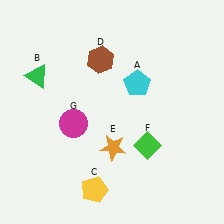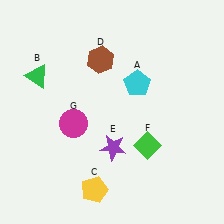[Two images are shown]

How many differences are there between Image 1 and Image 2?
There is 1 difference between the two images.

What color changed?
The star (E) changed from orange in Image 1 to purple in Image 2.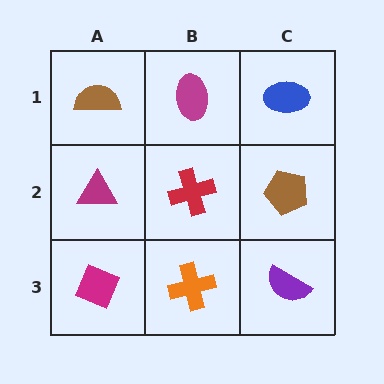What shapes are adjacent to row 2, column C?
A blue ellipse (row 1, column C), a purple semicircle (row 3, column C), a red cross (row 2, column B).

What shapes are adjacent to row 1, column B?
A red cross (row 2, column B), a brown semicircle (row 1, column A), a blue ellipse (row 1, column C).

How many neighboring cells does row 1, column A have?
2.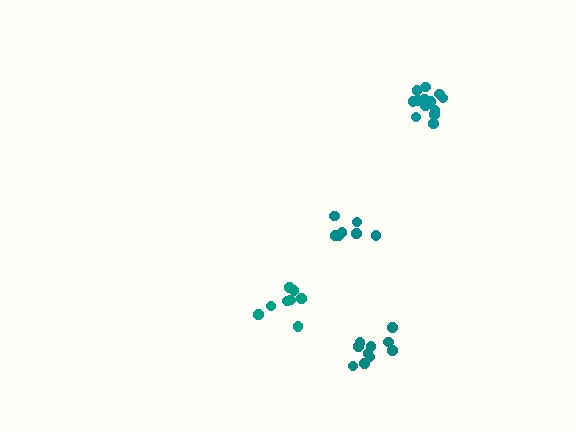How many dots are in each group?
Group 1: 13 dots, Group 2: 10 dots, Group 3: 7 dots, Group 4: 8 dots (38 total).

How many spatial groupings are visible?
There are 4 spatial groupings.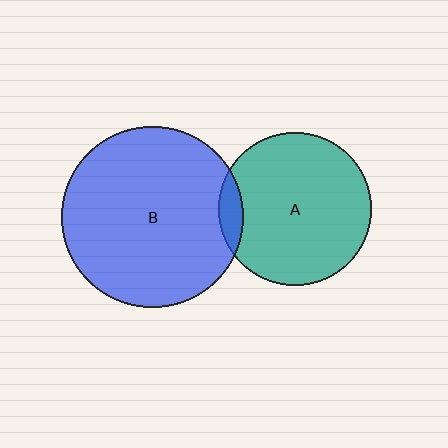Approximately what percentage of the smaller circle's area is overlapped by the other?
Approximately 10%.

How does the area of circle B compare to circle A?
Approximately 1.4 times.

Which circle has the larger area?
Circle B (blue).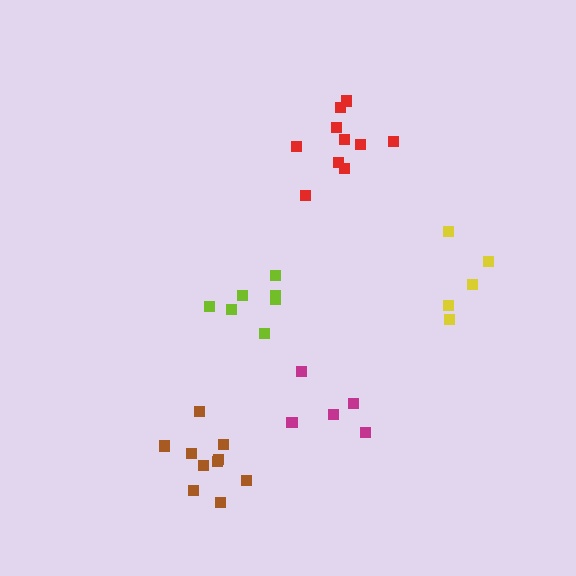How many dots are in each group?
Group 1: 5 dots, Group 2: 5 dots, Group 3: 7 dots, Group 4: 10 dots, Group 5: 10 dots (37 total).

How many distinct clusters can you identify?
There are 5 distinct clusters.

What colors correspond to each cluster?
The clusters are colored: yellow, magenta, lime, brown, red.